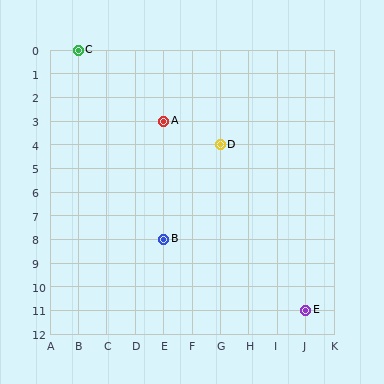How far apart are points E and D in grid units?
Points E and D are 3 columns and 7 rows apart (about 7.6 grid units diagonally).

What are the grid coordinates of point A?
Point A is at grid coordinates (E, 3).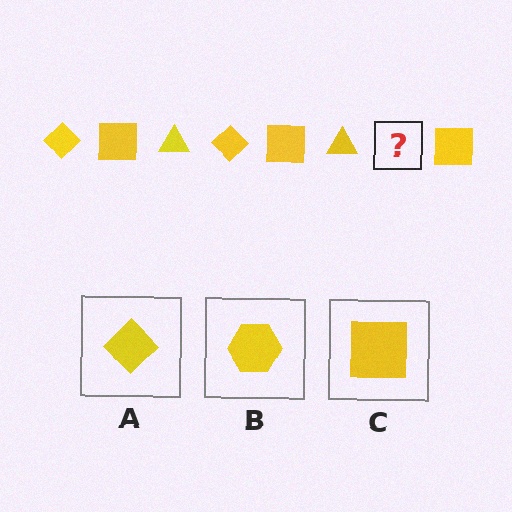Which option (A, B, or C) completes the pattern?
A.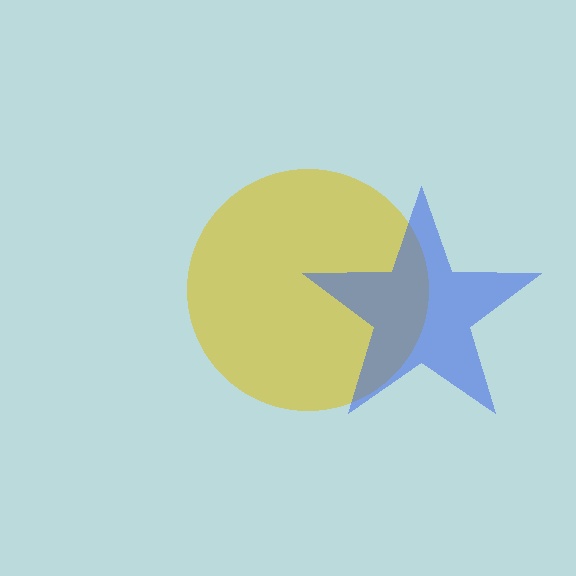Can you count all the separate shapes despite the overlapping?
Yes, there are 2 separate shapes.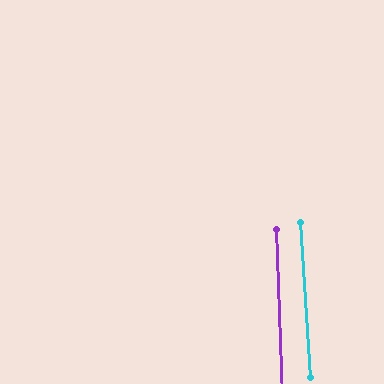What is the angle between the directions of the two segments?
Approximately 2 degrees.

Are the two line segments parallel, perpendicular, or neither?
Parallel — their directions differ by only 1.8°.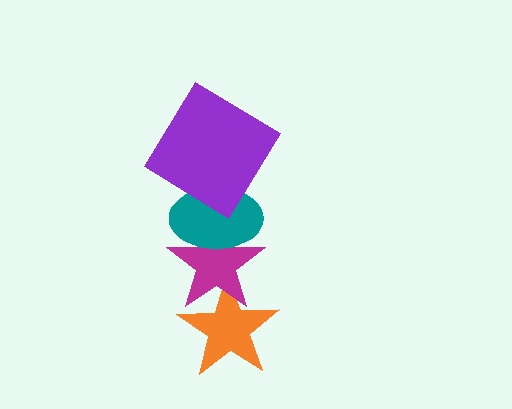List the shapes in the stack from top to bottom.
From top to bottom: the purple diamond, the teal ellipse, the magenta star, the orange star.